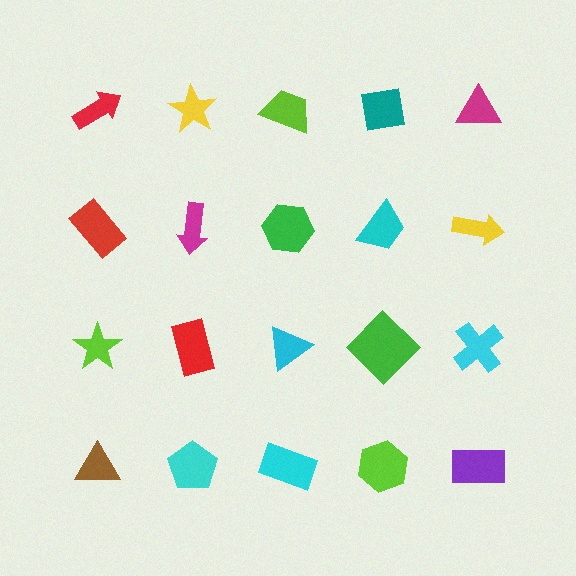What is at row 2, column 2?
A magenta arrow.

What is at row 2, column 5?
A yellow arrow.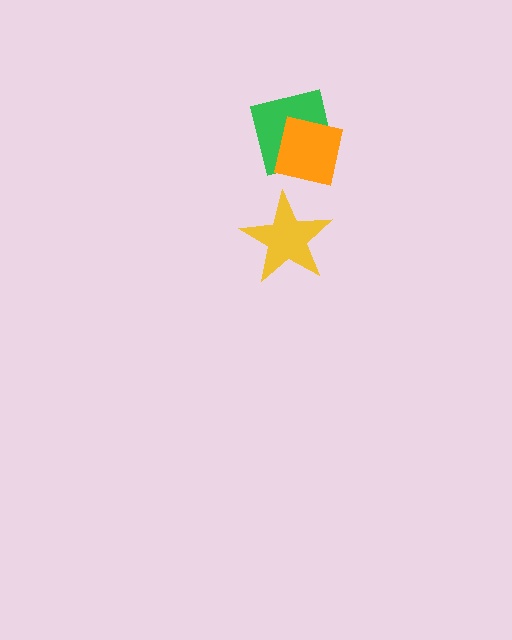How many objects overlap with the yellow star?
0 objects overlap with the yellow star.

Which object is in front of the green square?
The orange square is in front of the green square.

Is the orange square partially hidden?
No, no other shape covers it.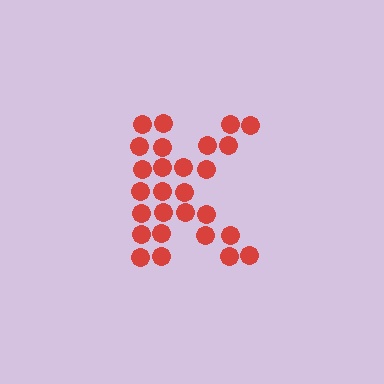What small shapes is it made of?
It is made of small circles.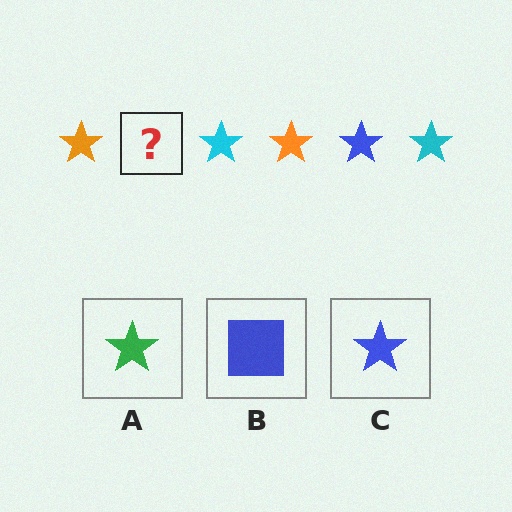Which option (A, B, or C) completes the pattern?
C.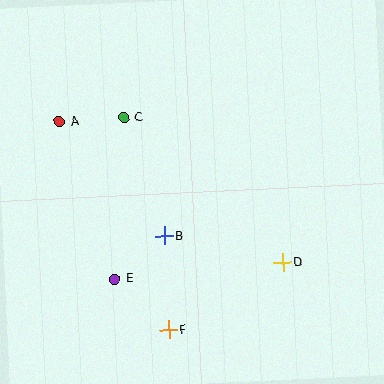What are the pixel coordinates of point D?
Point D is at (283, 262).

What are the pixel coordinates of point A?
Point A is at (59, 122).